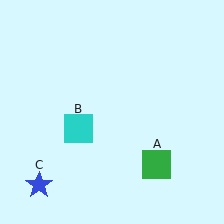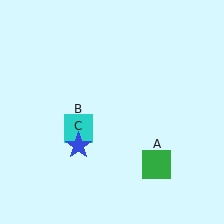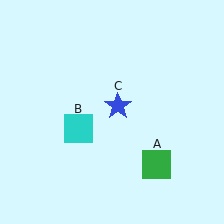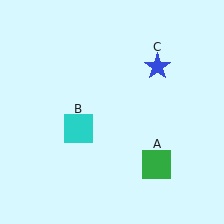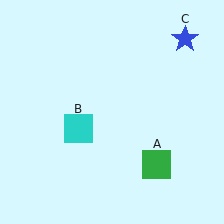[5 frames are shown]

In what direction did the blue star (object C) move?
The blue star (object C) moved up and to the right.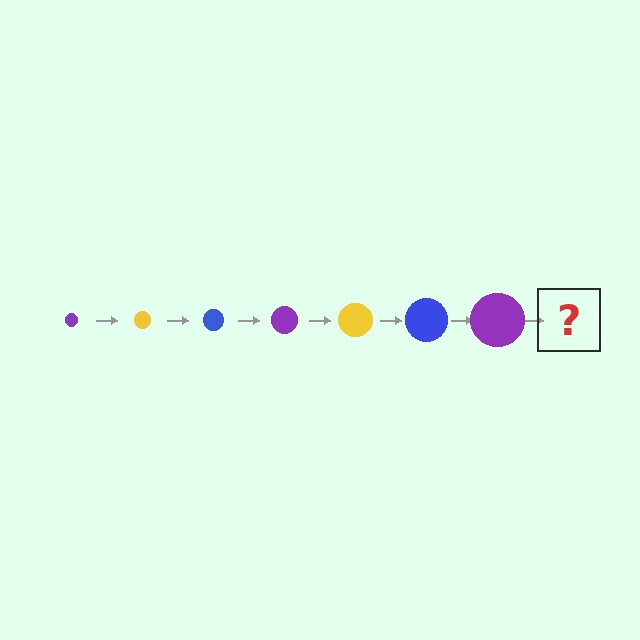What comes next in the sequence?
The next element should be a yellow circle, larger than the previous one.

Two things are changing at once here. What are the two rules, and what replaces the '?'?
The two rules are that the circle grows larger each step and the color cycles through purple, yellow, and blue. The '?' should be a yellow circle, larger than the previous one.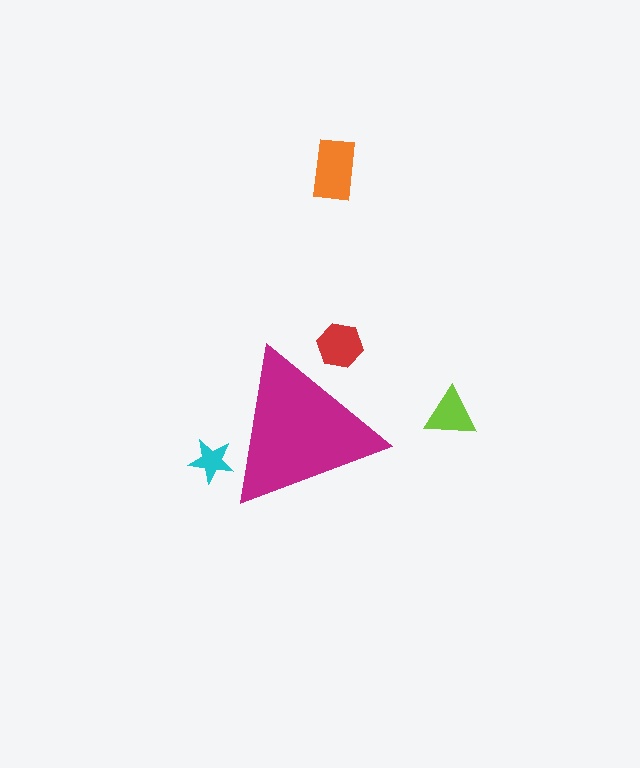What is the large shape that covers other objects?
A magenta triangle.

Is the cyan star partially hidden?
Yes, the cyan star is partially hidden behind the magenta triangle.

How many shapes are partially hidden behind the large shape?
2 shapes are partially hidden.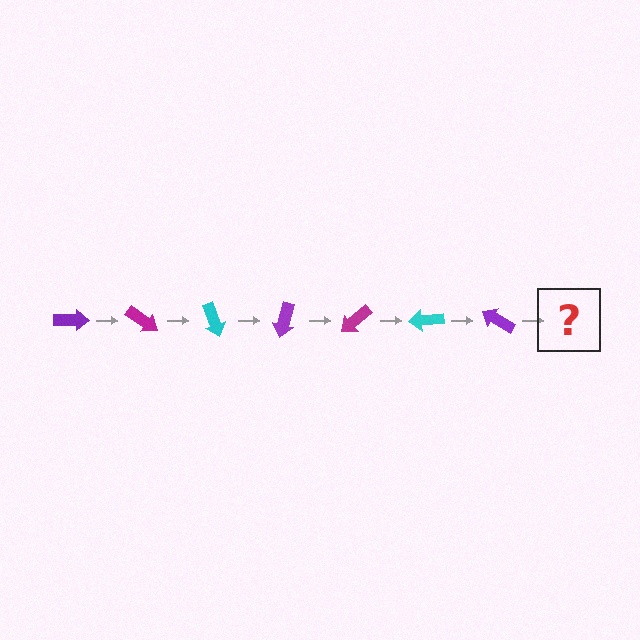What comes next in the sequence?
The next element should be a magenta arrow, rotated 245 degrees from the start.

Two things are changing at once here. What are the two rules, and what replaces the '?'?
The two rules are that it rotates 35 degrees each step and the color cycles through purple, magenta, and cyan. The '?' should be a magenta arrow, rotated 245 degrees from the start.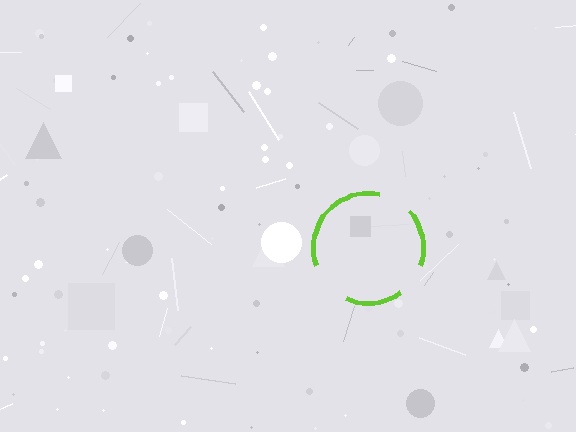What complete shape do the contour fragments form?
The contour fragments form a circle.